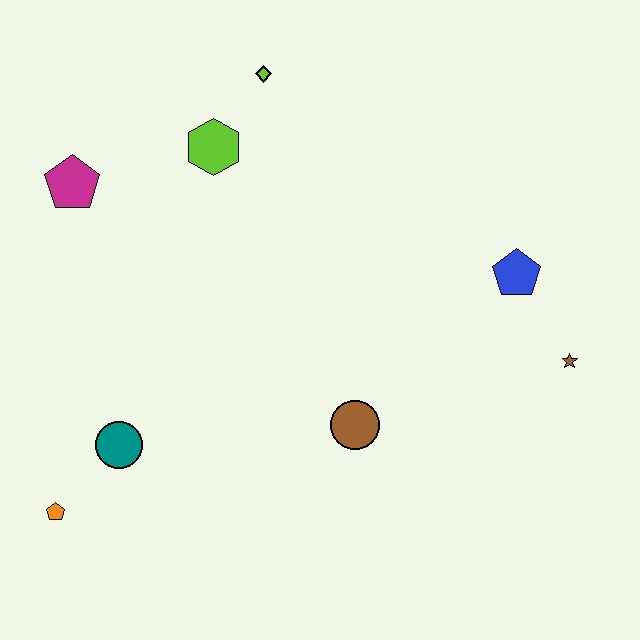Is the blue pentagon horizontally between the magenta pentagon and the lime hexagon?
No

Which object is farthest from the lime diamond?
The orange pentagon is farthest from the lime diamond.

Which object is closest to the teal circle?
The orange pentagon is closest to the teal circle.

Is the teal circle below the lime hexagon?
Yes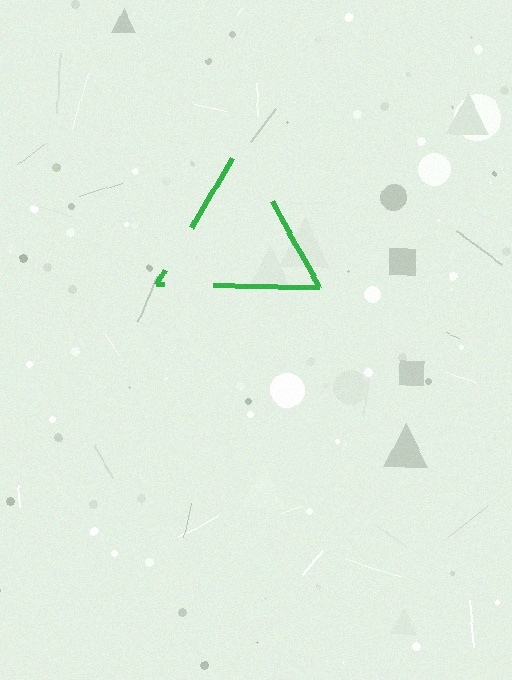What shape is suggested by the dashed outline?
The dashed outline suggests a triangle.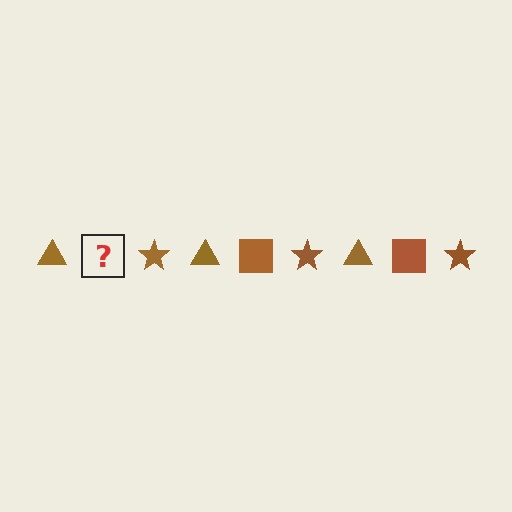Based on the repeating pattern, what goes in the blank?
The blank should be a brown square.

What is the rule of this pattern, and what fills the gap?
The rule is that the pattern cycles through triangle, square, star shapes in brown. The gap should be filled with a brown square.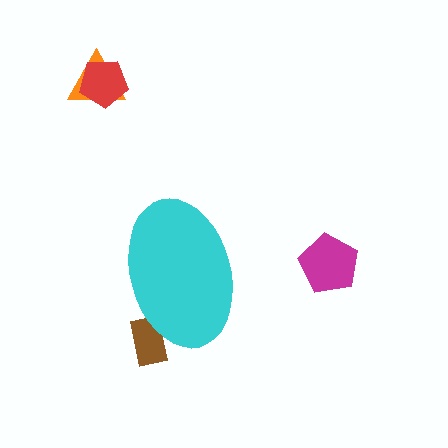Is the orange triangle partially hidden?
No, the orange triangle is fully visible.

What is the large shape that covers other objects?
A cyan ellipse.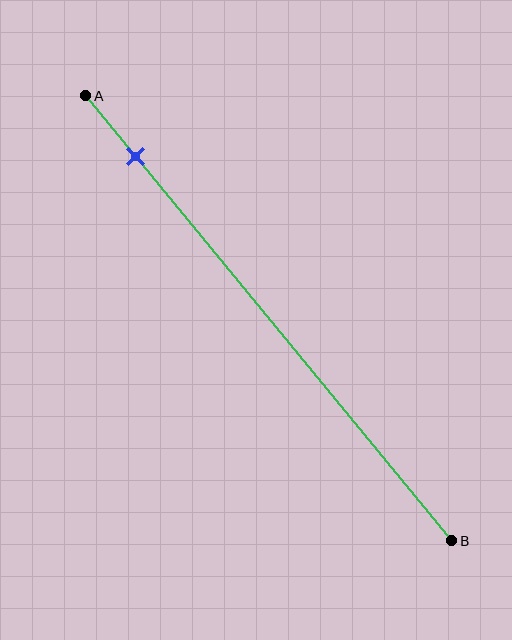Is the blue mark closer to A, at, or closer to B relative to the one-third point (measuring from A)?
The blue mark is closer to point A than the one-third point of segment AB.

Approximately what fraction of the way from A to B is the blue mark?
The blue mark is approximately 15% of the way from A to B.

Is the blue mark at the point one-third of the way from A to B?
No, the mark is at about 15% from A, not at the 33% one-third point.